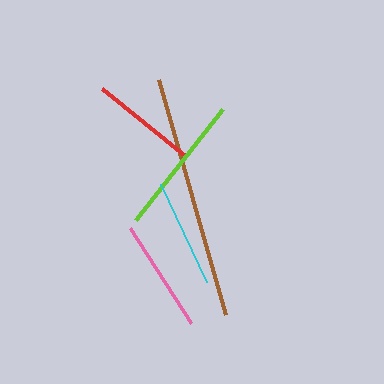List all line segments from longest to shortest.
From longest to shortest: brown, lime, pink, cyan, red.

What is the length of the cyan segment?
The cyan segment is approximately 108 pixels long.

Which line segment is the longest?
The brown line is the longest at approximately 244 pixels.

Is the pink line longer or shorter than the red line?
The pink line is longer than the red line.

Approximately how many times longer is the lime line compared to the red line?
The lime line is approximately 1.3 times the length of the red line.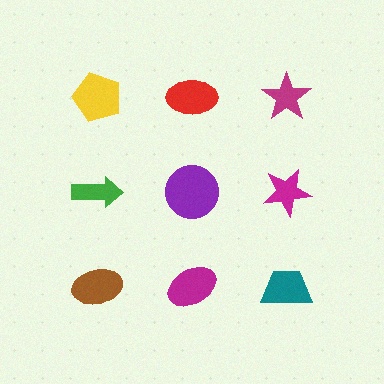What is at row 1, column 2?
A red ellipse.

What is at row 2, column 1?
A green arrow.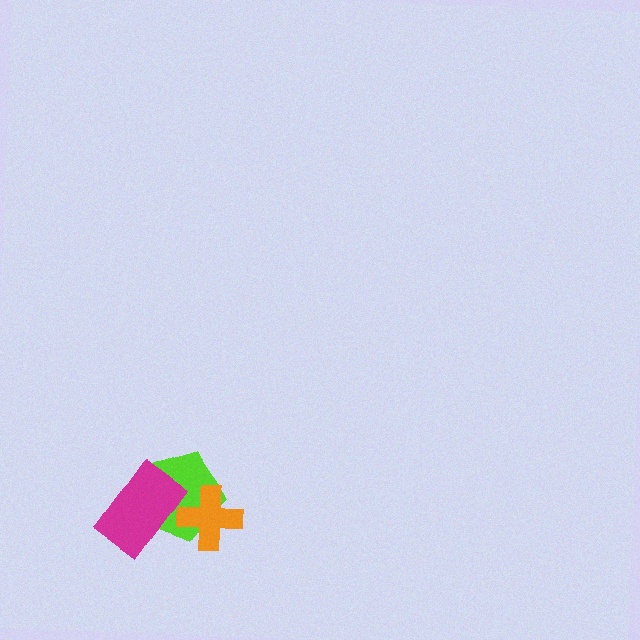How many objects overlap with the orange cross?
1 object overlaps with the orange cross.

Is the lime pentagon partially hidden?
Yes, it is partially covered by another shape.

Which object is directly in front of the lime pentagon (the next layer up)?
The magenta rectangle is directly in front of the lime pentagon.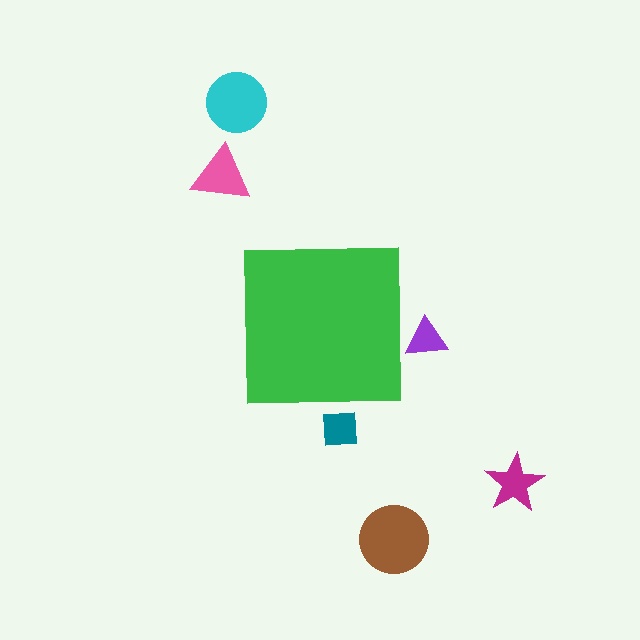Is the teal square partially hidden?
Yes, the teal square is partially hidden behind the green square.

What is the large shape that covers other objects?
A green square.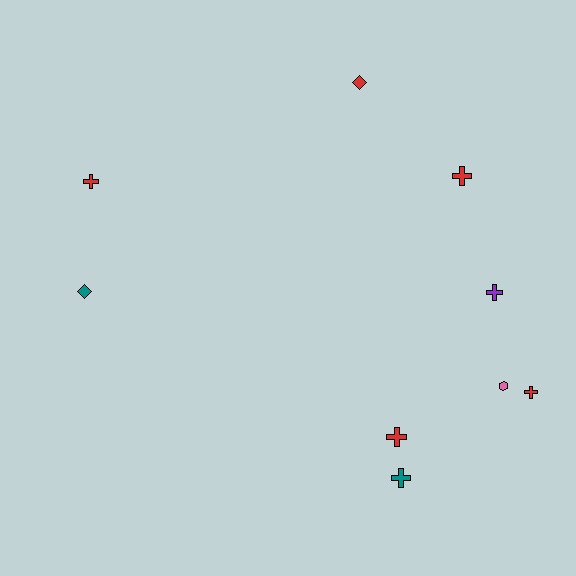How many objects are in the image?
There are 9 objects.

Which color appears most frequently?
Red, with 5 objects.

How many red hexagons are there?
There are no red hexagons.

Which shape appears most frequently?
Cross, with 6 objects.